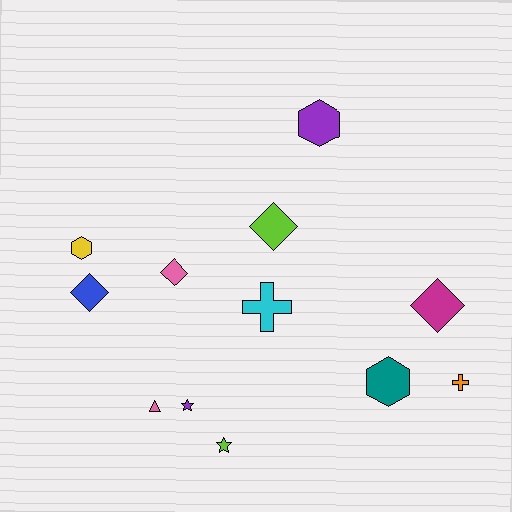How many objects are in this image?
There are 12 objects.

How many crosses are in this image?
There are 2 crosses.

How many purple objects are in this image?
There are 2 purple objects.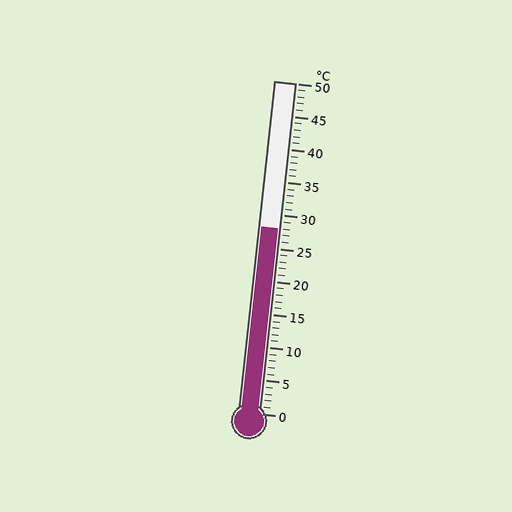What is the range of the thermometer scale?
The thermometer scale ranges from 0°C to 50°C.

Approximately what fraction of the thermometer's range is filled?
The thermometer is filled to approximately 55% of its range.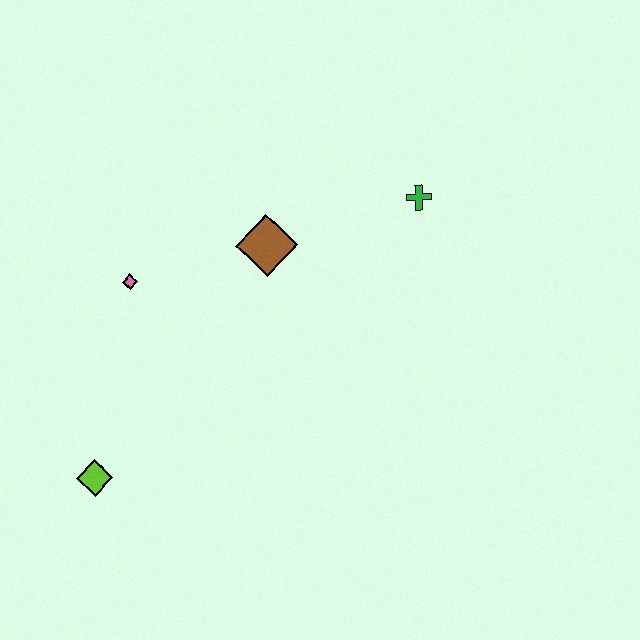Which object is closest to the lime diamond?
The pink diamond is closest to the lime diamond.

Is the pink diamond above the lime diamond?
Yes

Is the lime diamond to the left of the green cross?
Yes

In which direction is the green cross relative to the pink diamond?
The green cross is to the right of the pink diamond.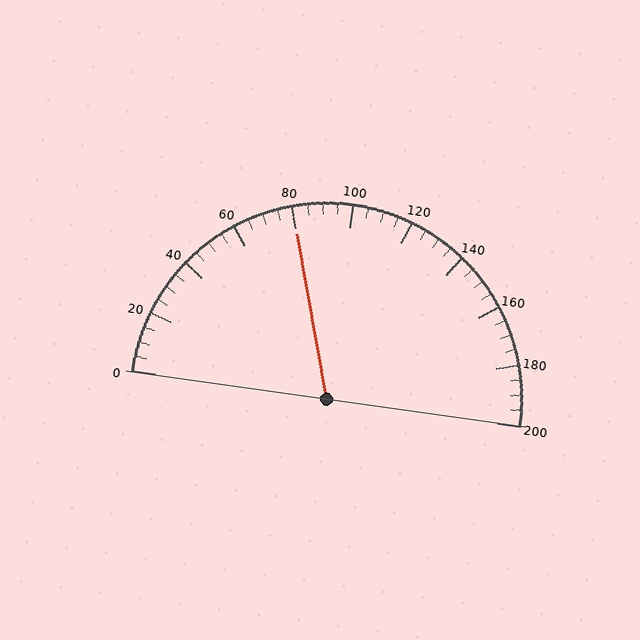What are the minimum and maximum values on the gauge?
The gauge ranges from 0 to 200.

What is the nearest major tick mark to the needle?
The nearest major tick mark is 80.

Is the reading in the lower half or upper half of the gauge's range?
The reading is in the lower half of the range (0 to 200).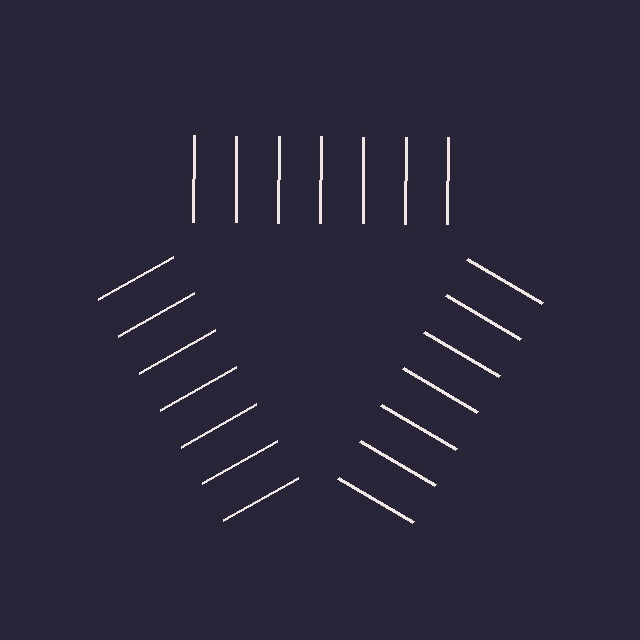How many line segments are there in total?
21 — 7 along each of the 3 edges.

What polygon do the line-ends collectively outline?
An illusory triangle — the line segments terminate on its edges but no continuous stroke is drawn.